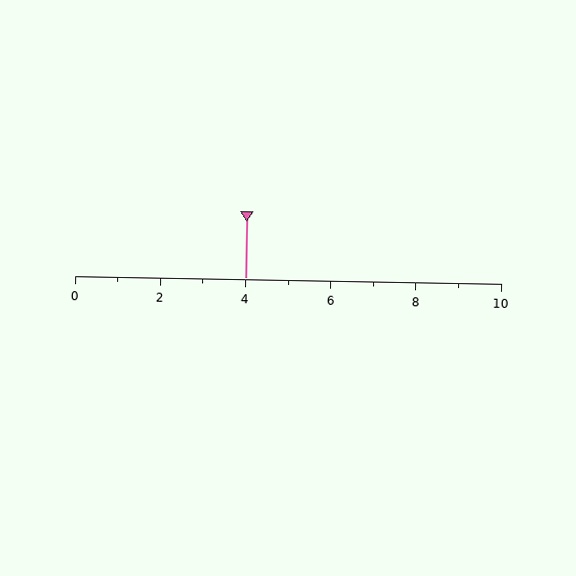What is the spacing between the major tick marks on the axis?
The major ticks are spaced 2 apart.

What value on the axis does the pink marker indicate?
The marker indicates approximately 4.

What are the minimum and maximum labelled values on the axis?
The axis runs from 0 to 10.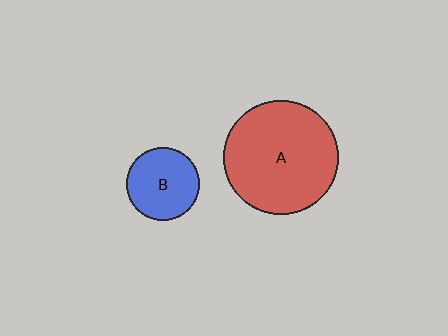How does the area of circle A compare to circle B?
Approximately 2.5 times.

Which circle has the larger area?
Circle A (red).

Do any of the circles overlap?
No, none of the circles overlap.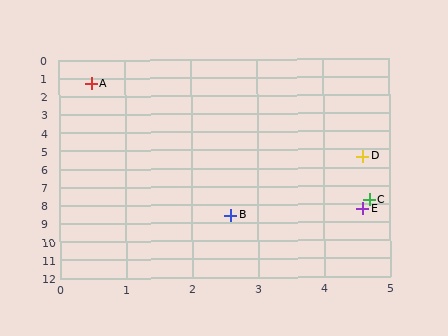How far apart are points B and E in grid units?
Points B and E are about 2.0 grid units apart.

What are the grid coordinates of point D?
Point D is at approximately (4.6, 5.4).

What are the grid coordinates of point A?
Point A is at approximately (0.5, 1.3).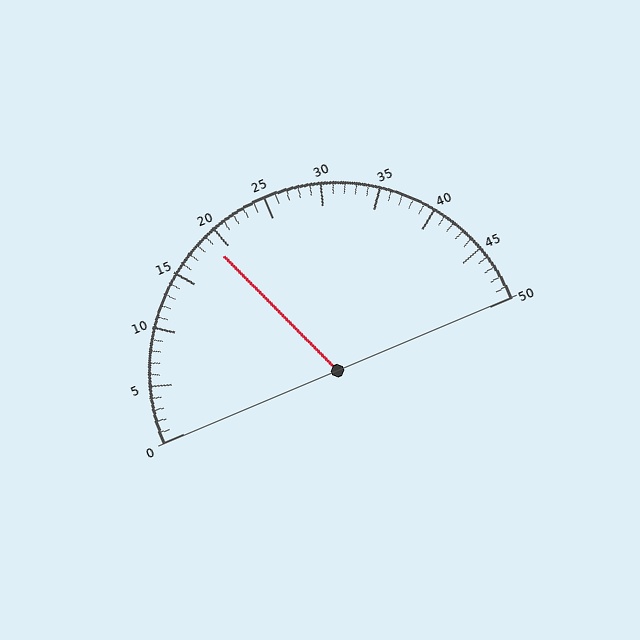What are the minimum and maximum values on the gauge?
The gauge ranges from 0 to 50.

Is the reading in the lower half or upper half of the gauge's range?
The reading is in the lower half of the range (0 to 50).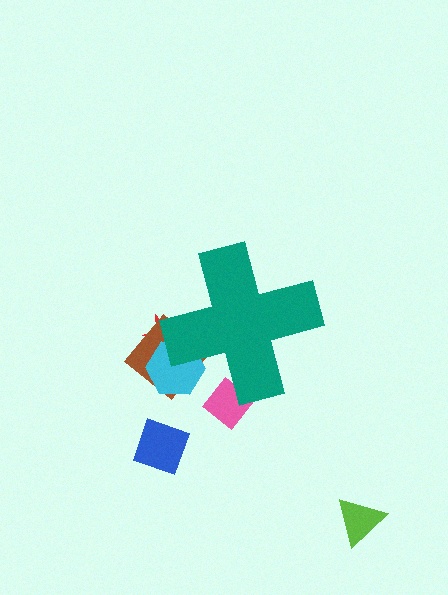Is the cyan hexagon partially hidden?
Yes, the cyan hexagon is partially hidden behind the teal cross.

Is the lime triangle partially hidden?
No, the lime triangle is fully visible.